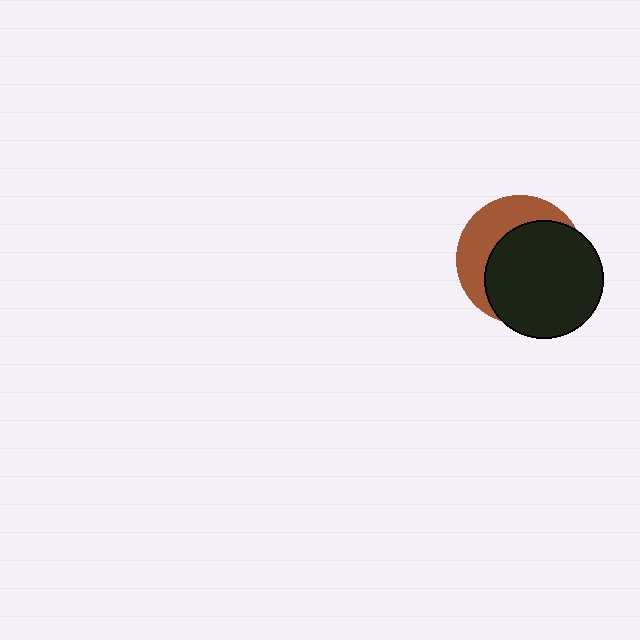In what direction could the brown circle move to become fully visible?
The brown circle could move toward the upper-left. That would shift it out from behind the black circle entirely.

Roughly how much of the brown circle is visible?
A small part of it is visible (roughly 37%).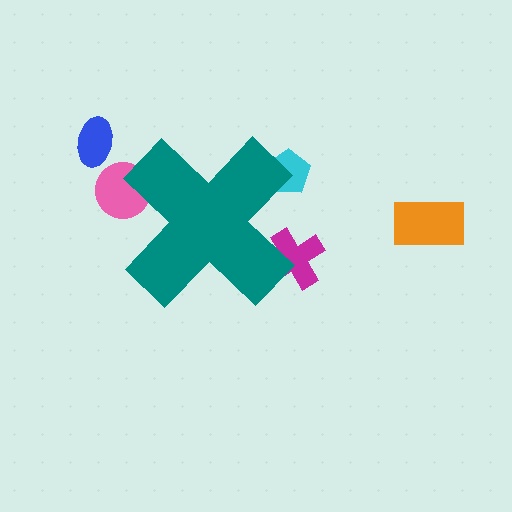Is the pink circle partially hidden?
Yes, the pink circle is partially hidden behind the teal cross.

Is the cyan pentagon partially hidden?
Yes, the cyan pentagon is partially hidden behind the teal cross.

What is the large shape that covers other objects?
A teal cross.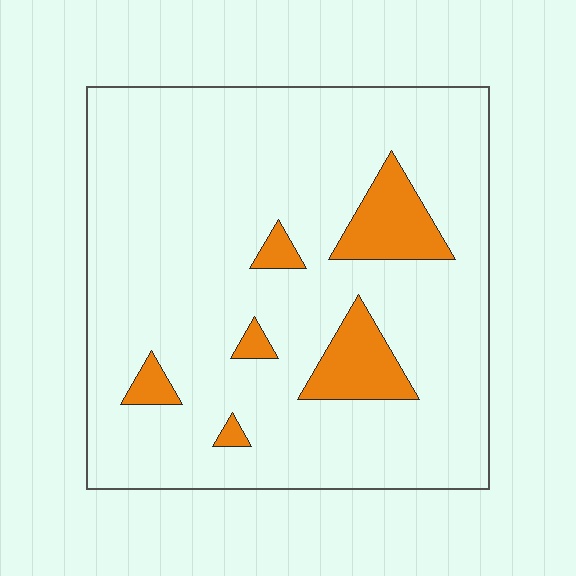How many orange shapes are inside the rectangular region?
6.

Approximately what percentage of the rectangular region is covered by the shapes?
Approximately 10%.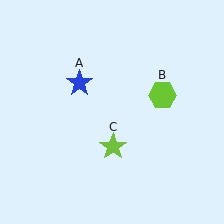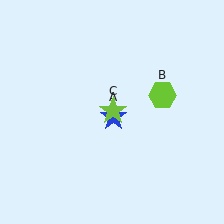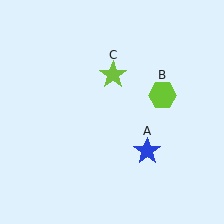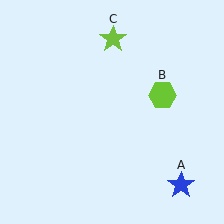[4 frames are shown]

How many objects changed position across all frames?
2 objects changed position: blue star (object A), lime star (object C).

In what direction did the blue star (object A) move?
The blue star (object A) moved down and to the right.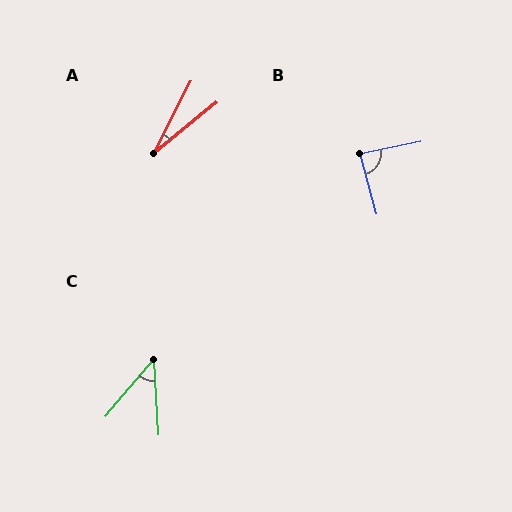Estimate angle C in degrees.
Approximately 44 degrees.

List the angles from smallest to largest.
A (24°), C (44°), B (86°).